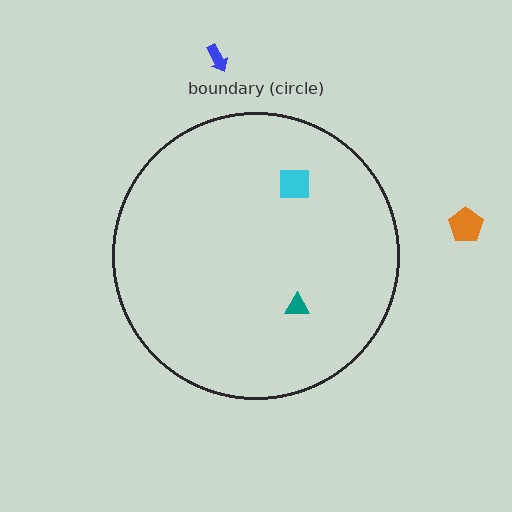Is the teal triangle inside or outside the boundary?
Inside.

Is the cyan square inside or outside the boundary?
Inside.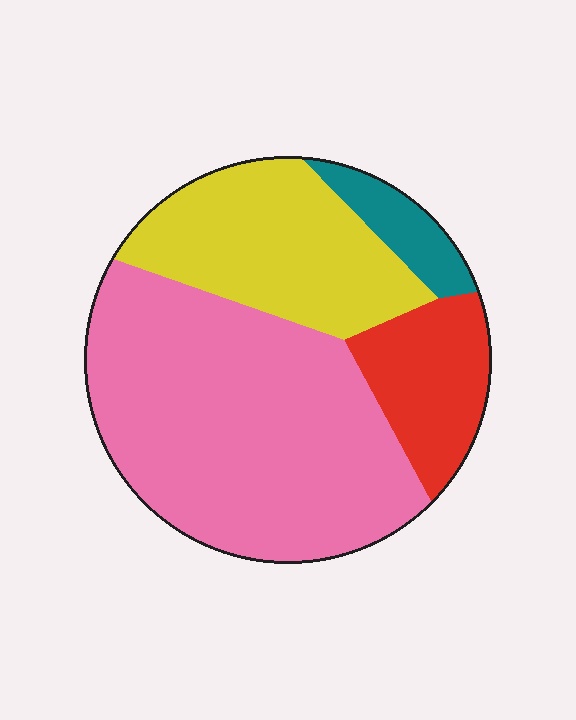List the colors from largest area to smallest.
From largest to smallest: pink, yellow, red, teal.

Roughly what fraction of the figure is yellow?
Yellow takes up about one quarter (1/4) of the figure.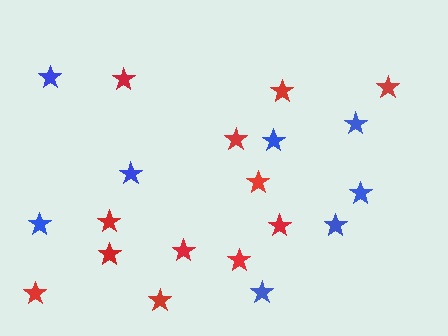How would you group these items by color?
There are 2 groups: one group of blue stars (8) and one group of red stars (12).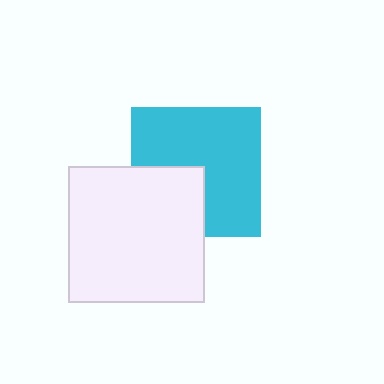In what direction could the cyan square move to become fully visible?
The cyan square could move toward the upper-right. That would shift it out from behind the white square entirely.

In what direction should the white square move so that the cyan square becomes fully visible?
The white square should move toward the lower-left. That is the shortest direction to clear the overlap and leave the cyan square fully visible.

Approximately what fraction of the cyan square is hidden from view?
Roughly 32% of the cyan square is hidden behind the white square.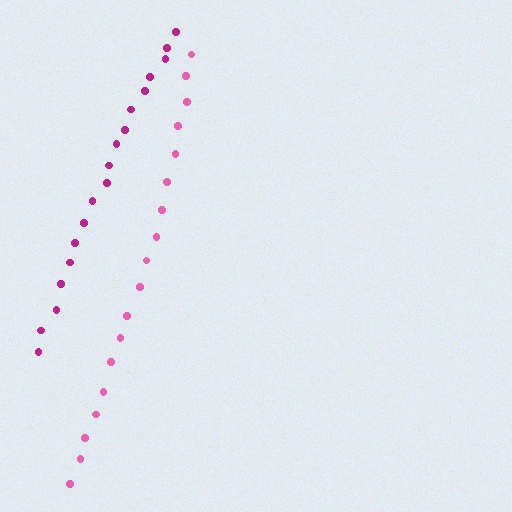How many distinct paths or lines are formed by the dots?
There are 2 distinct paths.